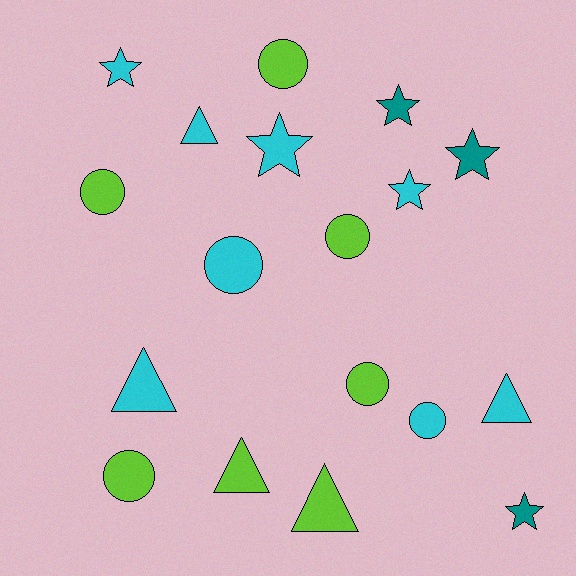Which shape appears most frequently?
Circle, with 7 objects.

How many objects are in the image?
There are 18 objects.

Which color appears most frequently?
Cyan, with 8 objects.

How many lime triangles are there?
There are 2 lime triangles.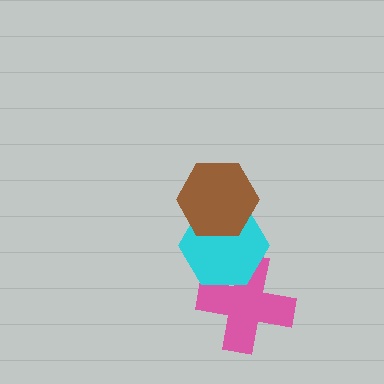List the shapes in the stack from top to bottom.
From top to bottom: the brown hexagon, the cyan hexagon, the pink cross.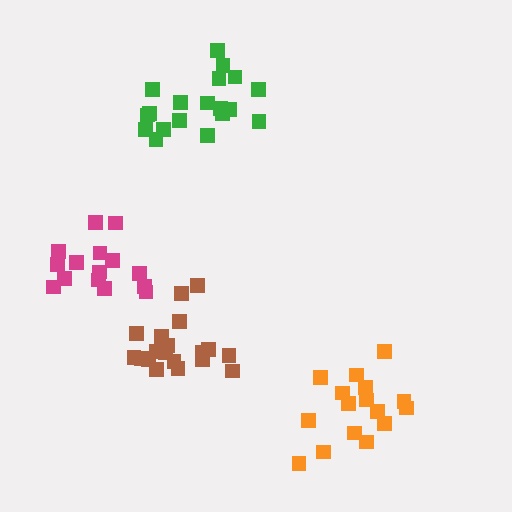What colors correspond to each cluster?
The clusters are colored: brown, orange, green, magenta.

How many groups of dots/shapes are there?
There are 4 groups.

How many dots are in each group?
Group 1: 19 dots, Group 2: 16 dots, Group 3: 19 dots, Group 4: 15 dots (69 total).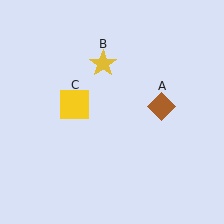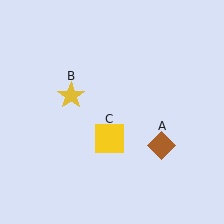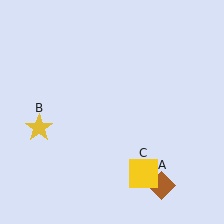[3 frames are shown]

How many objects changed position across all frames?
3 objects changed position: brown diamond (object A), yellow star (object B), yellow square (object C).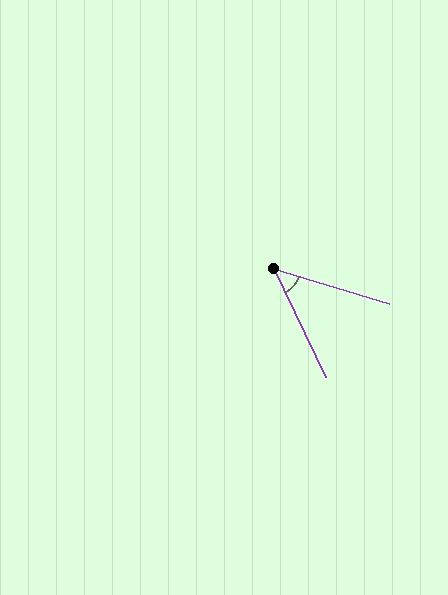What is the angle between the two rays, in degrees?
Approximately 48 degrees.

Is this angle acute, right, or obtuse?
It is acute.